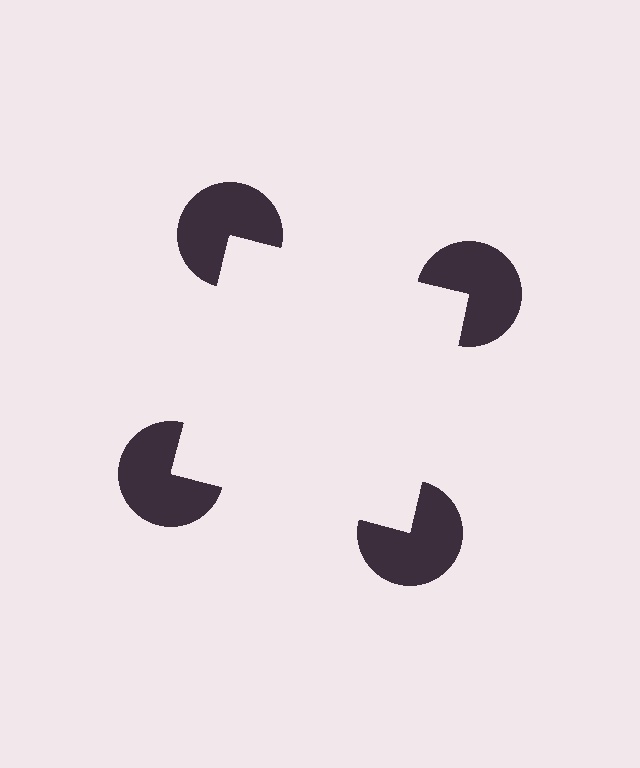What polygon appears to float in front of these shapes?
An illusory square — its edges are inferred from the aligned wedge cuts in the pac-man discs, not physically drawn.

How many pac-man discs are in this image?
There are 4 — one at each vertex of the illusory square.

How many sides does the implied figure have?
4 sides.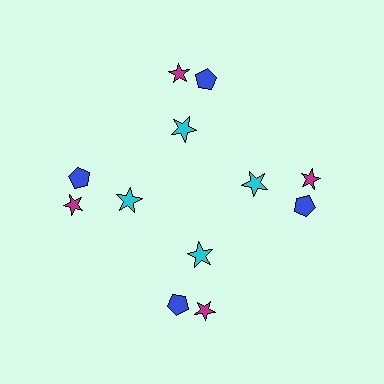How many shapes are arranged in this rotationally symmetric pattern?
There are 12 shapes, arranged in 4 groups of 3.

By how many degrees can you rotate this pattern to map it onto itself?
The pattern maps onto itself every 90 degrees of rotation.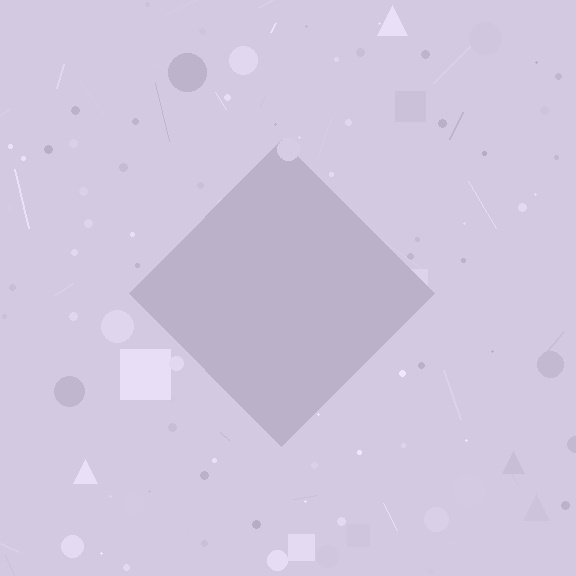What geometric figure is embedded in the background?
A diamond is embedded in the background.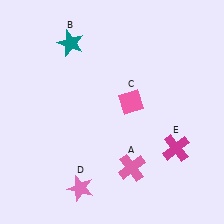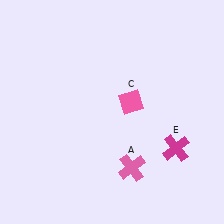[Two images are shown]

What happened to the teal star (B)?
The teal star (B) was removed in Image 2. It was in the top-left area of Image 1.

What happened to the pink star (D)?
The pink star (D) was removed in Image 2. It was in the bottom-left area of Image 1.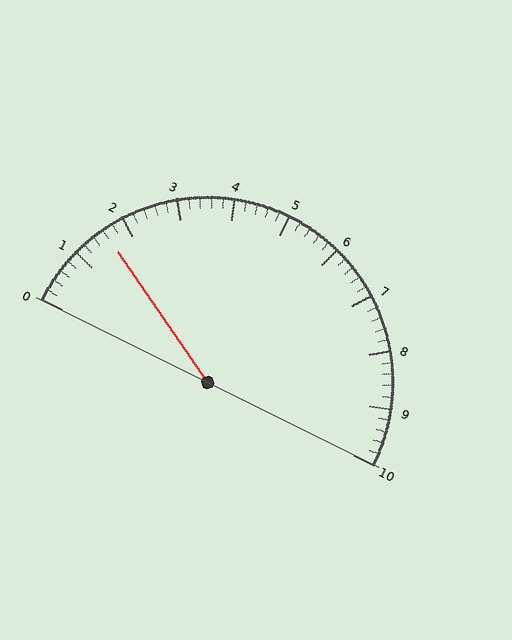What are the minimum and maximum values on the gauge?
The gauge ranges from 0 to 10.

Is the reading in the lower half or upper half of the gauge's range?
The reading is in the lower half of the range (0 to 10).